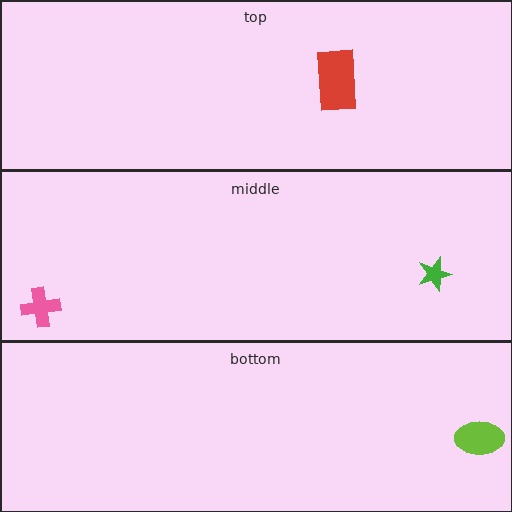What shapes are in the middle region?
The green star, the pink cross.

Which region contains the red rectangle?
The top region.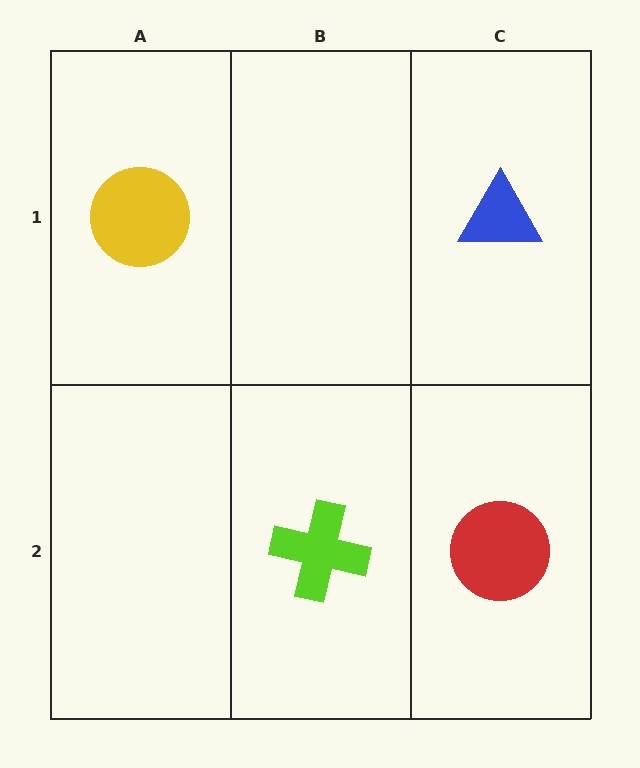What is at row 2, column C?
A red circle.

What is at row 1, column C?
A blue triangle.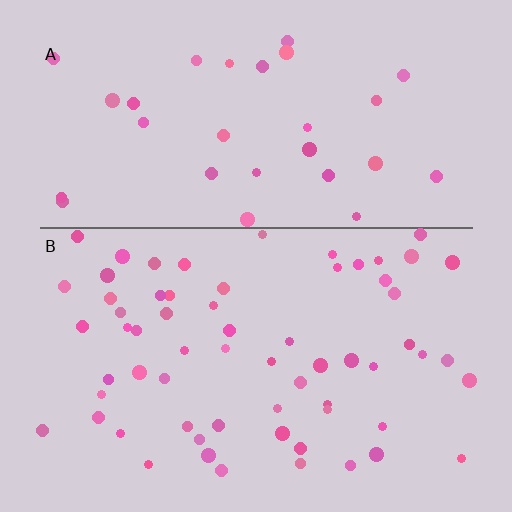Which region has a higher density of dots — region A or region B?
B (the bottom).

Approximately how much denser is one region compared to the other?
Approximately 2.0× — region B over region A.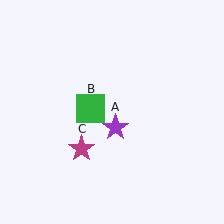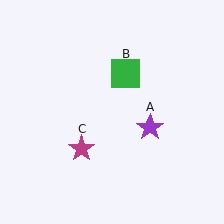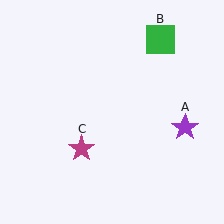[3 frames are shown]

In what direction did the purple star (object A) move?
The purple star (object A) moved right.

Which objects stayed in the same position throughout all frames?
Magenta star (object C) remained stationary.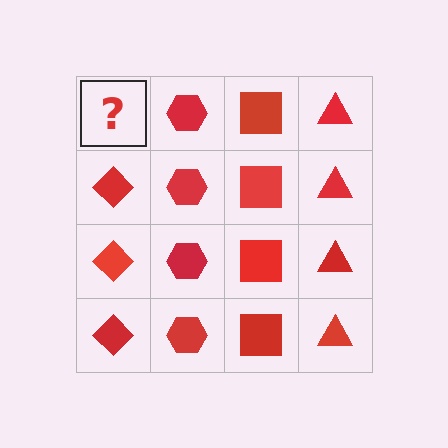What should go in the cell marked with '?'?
The missing cell should contain a red diamond.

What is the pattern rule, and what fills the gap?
The rule is that each column has a consistent shape. The gap should be filled with a red diamond.